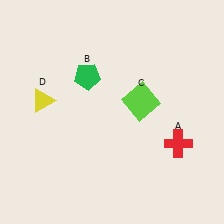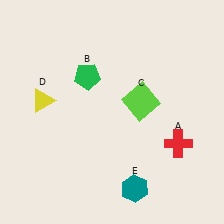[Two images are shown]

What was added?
A teal hexagon (E) was added in Image 2.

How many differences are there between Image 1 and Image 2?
There is 1 difference between the two images.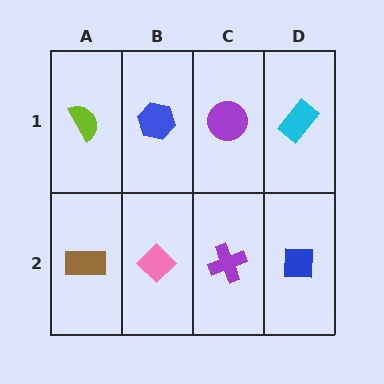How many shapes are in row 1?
4 shapes.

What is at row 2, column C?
A purple cross.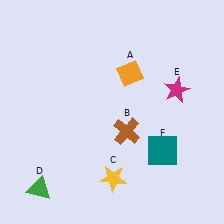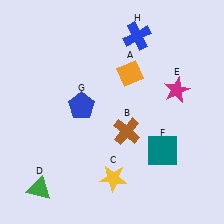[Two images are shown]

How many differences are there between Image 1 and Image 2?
There are 2 differences between the two images.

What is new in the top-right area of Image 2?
A blue cross (H) was added in the top-right area of Image 2.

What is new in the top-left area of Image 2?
A blue pentagon (G) was added in the top-left area of Image 2.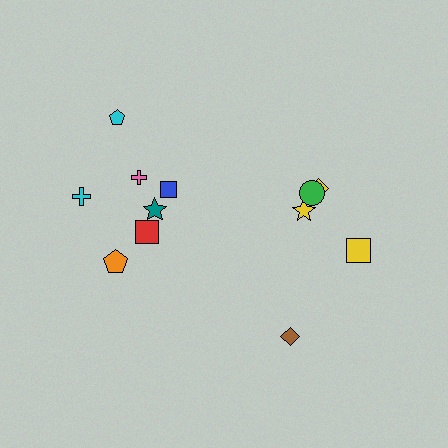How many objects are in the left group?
There are 7 objects.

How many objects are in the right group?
There are 5 objects.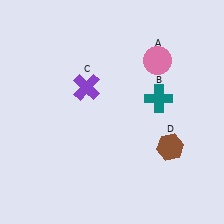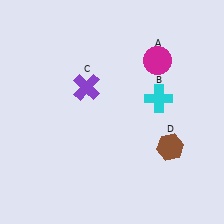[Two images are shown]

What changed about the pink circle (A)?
In Image 1, A is pink. In Image 2, it changed to magenta.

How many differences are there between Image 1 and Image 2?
There are 2 differences between the two images.